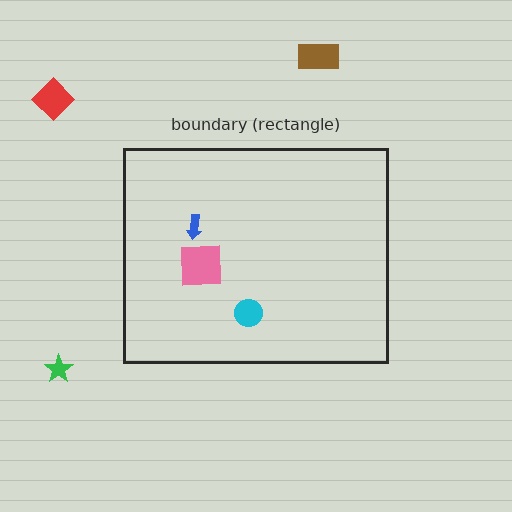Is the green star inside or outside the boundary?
Outside.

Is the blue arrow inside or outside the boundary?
Inside.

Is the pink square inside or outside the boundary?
Inside.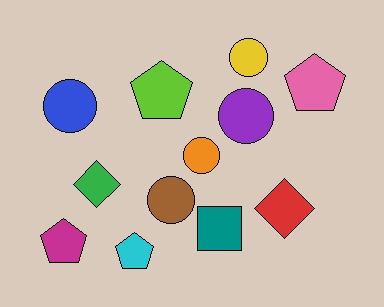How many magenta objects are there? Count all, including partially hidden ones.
There is 1 magenta object.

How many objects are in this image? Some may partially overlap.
There are 12 objects.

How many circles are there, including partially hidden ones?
There are 5 circles.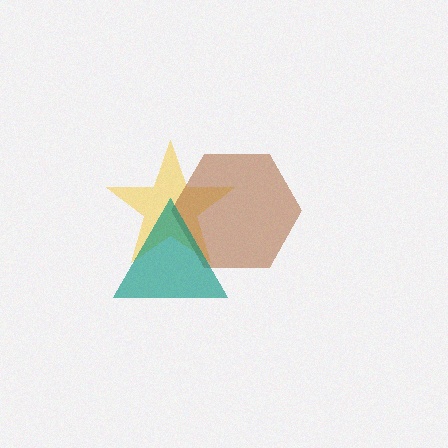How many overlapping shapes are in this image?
There are 3 overlapping shapes in the image.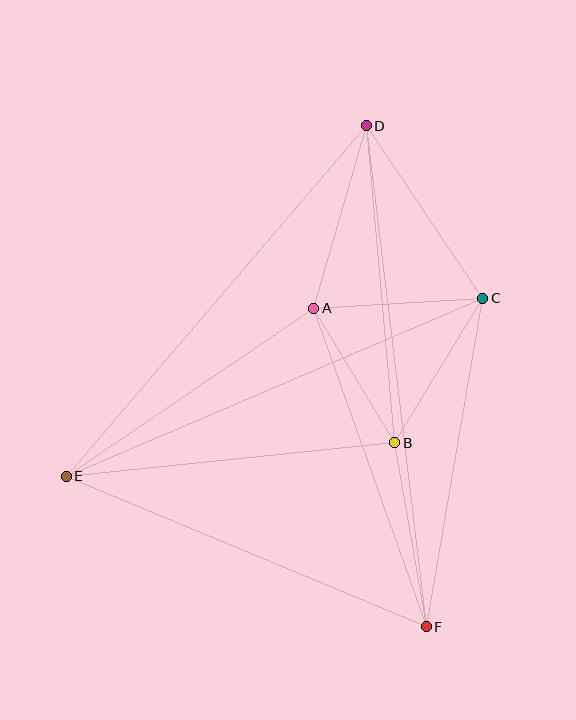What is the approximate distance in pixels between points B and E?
The distance between B and E is approximately 330 pixels.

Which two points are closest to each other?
Points A and B are closest to each other.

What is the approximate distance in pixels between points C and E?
The distance between C and E is approximately 453 pixels.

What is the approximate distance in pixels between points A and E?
The distance between A and E is approximately 299 pixels.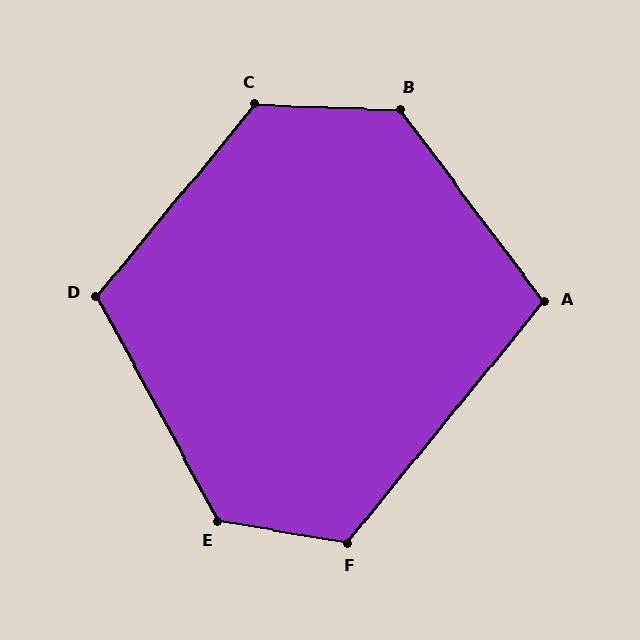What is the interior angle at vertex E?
Approximately 128 degrees (obtuse).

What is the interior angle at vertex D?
Approximately 112 degrees (obtuse).